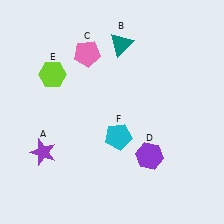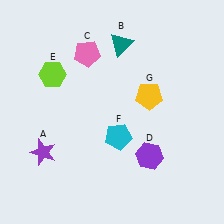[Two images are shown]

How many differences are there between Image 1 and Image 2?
There is 1 difference between the two images.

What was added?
A yellow pentagon (G) was added in Image 2.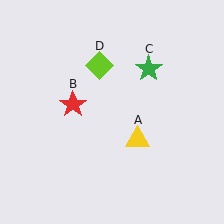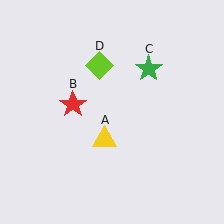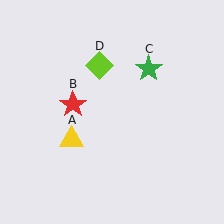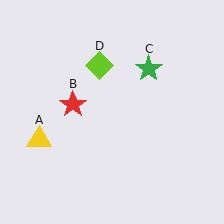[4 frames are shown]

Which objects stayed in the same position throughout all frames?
Red star (object B) and green star (object C) and lime diamond (object D) remained stationary.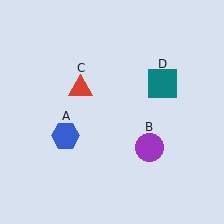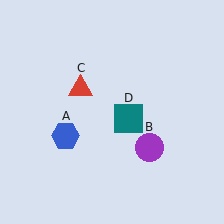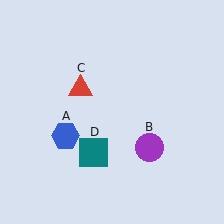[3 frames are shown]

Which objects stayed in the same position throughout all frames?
Blue hexagon (object A) and purple circle (object B) and red triangle (object C) remained stationary.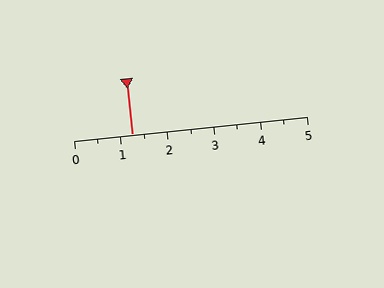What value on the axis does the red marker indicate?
The marker indicates approximately 1.2.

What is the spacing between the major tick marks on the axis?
The major ticks are spaced 1 apart.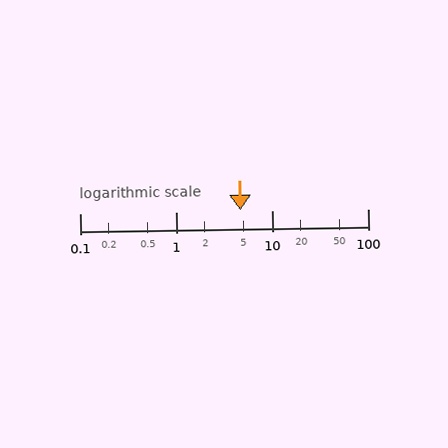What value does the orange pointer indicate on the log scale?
The pointer indicates approximately 4.7.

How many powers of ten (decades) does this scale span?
The scale spans 3 decades, from 0.1 to 100.